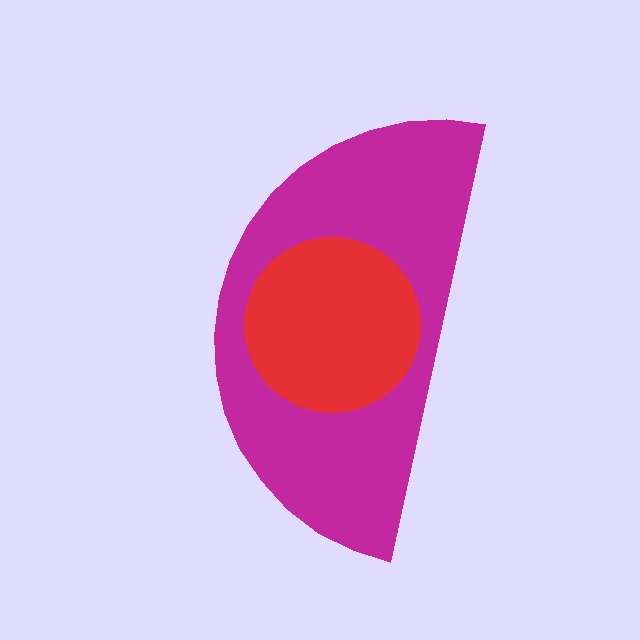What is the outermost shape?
The magenta semicircle.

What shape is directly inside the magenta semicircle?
The red circle.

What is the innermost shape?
The red circle.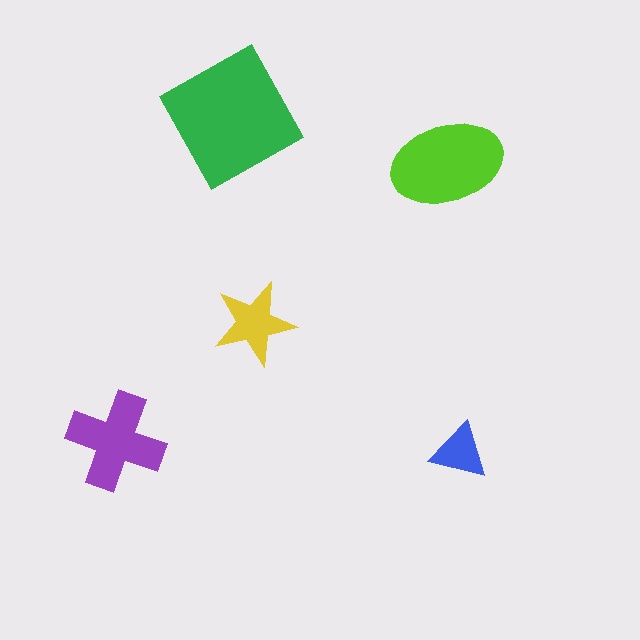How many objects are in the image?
There are 5 objects in the image.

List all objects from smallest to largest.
The blue triangle, the yellow star, the purple cross, the lime ellipse, the green square.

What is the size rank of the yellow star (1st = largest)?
4th.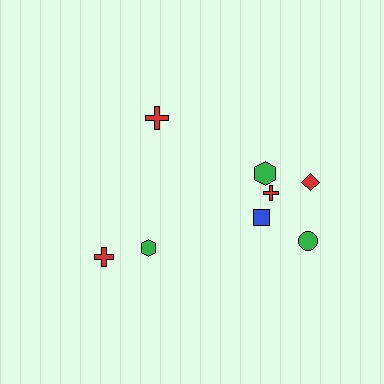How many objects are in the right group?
There are 5 objects.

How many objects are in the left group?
There are 3 objects.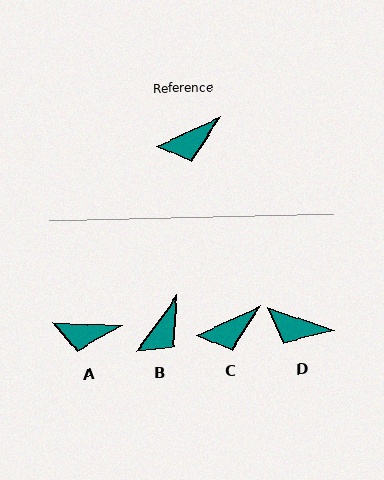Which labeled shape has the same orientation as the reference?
C.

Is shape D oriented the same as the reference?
No, it is off by about 43 degrees.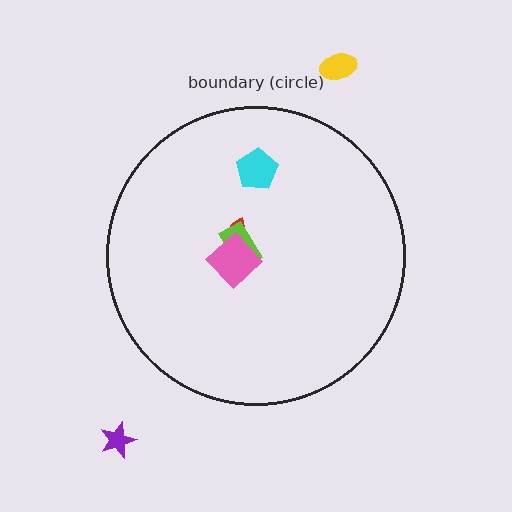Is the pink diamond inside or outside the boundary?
Inside.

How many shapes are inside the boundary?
4 inside, 2 outside.